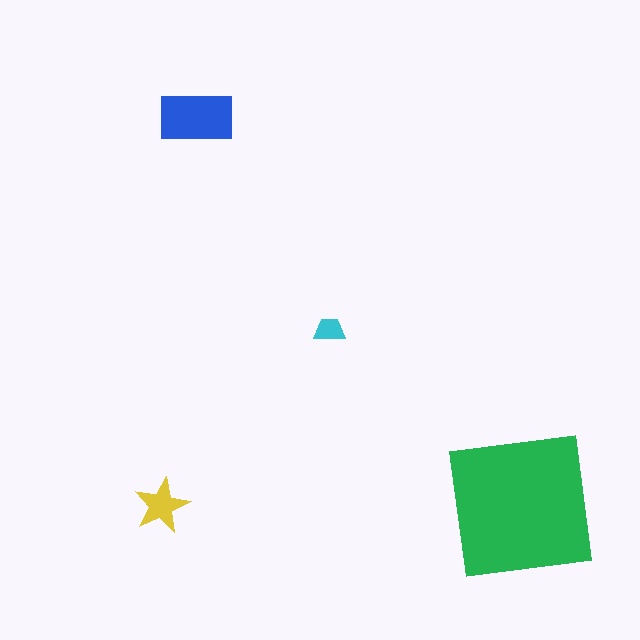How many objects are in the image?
There are 4 objects in the image.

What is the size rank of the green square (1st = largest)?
1st.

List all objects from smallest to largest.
The cyan trapezoid, the yellow star, the blue rectangle, the green square.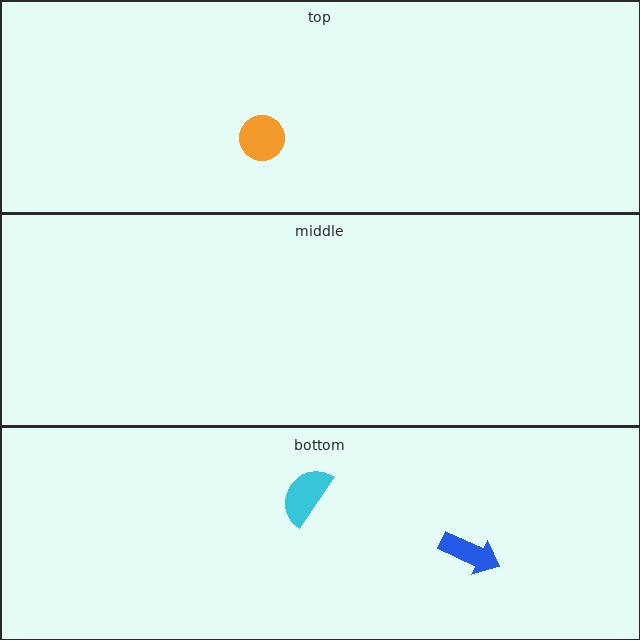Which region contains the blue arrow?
The bottom region.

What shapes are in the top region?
The orange circle.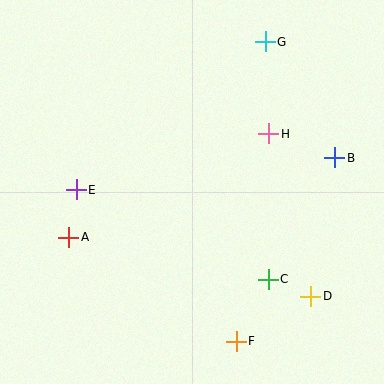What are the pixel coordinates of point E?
Point E is at (76, 190).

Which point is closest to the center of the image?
Point H at (269, 134) is closest to the center.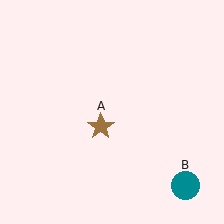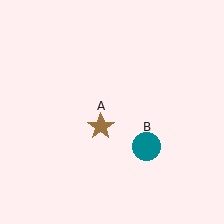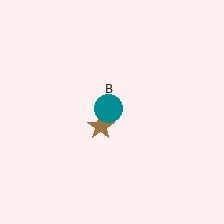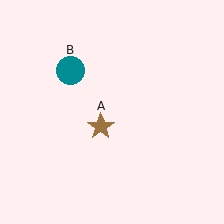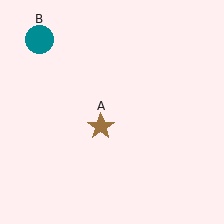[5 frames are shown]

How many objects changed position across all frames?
1 object changed position: teal circle (object B).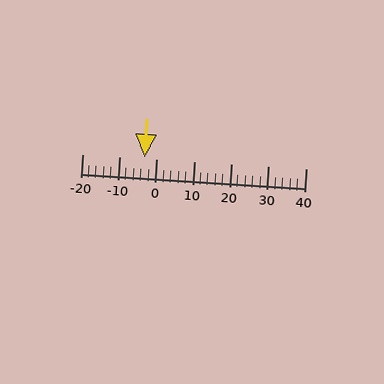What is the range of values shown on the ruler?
The ruler shows values from -20 to 40.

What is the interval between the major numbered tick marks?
The major tick marks are spaced 10 units apart.